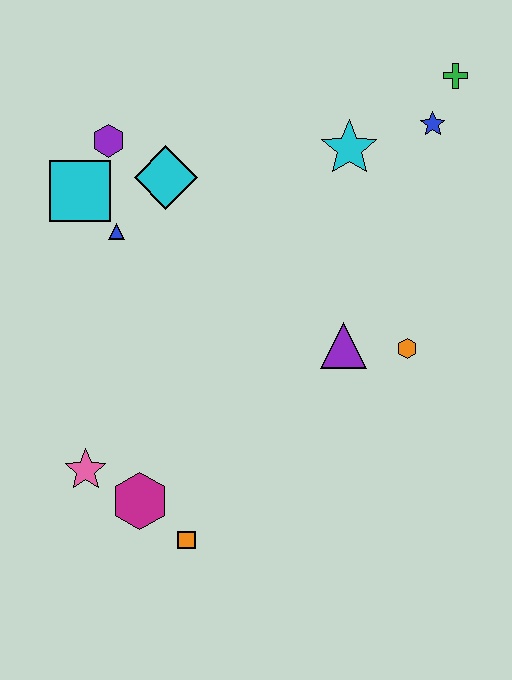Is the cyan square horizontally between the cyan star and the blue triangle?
No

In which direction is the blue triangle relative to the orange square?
The blue triangle is above the orange square.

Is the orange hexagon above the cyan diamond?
No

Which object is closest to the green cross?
The blue star is closest to the green cross.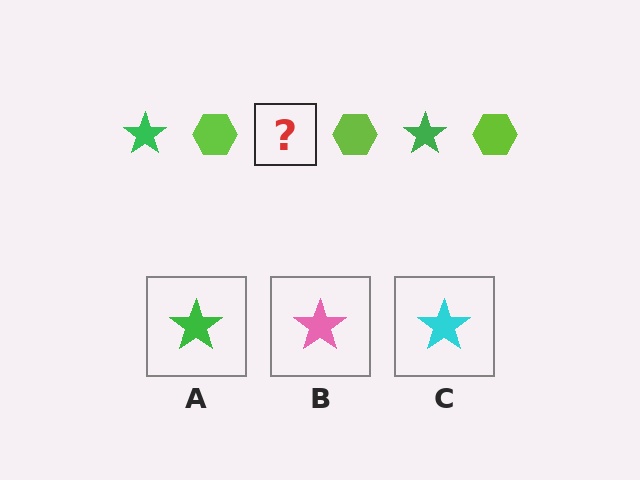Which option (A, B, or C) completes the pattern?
A.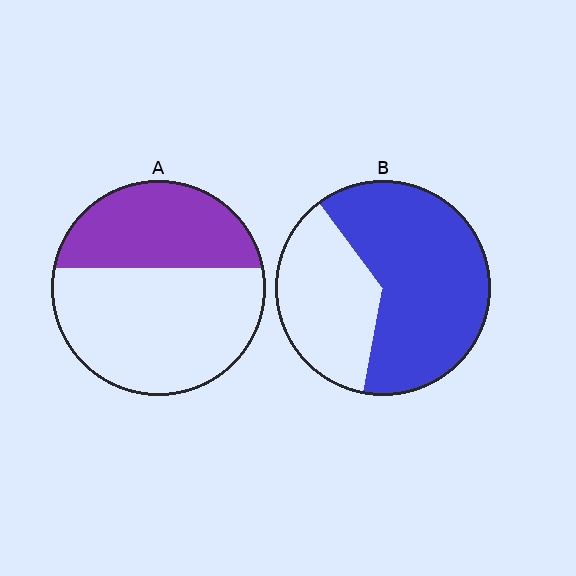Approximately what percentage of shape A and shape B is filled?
A is approximately 40% and B is approximately 65%.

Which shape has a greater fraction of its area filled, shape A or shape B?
Shape B.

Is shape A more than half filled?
No.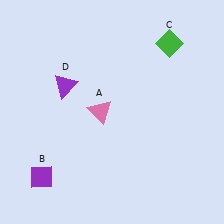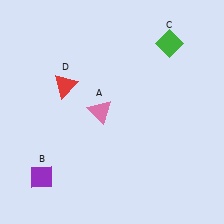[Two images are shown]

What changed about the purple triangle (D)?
In Image 1, D is purple. In Image 2, it changed to red.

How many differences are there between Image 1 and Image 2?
There is 1 difference between the two images.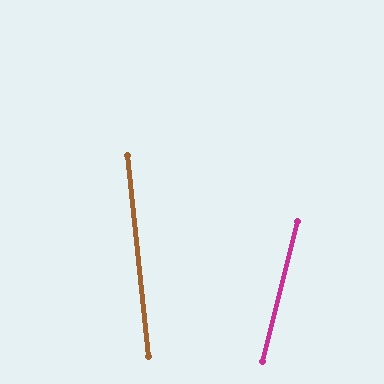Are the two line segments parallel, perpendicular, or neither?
Neither parallel nor perpendicular — they differ by about 20°.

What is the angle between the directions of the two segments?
Approximately 20 degrees.